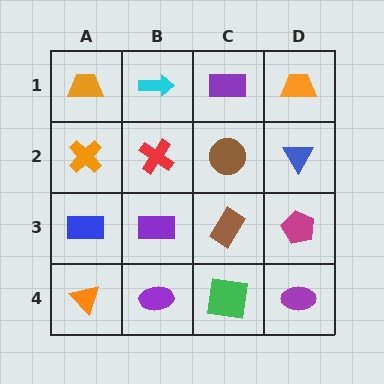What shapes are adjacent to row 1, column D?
A blue triangle (row 2, column D), a purple rectangle (row 1, column C).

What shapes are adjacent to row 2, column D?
An orange trapezoid (row 1, column D), a magenta pentagon (row 3, column D), a brown circle (row 2, column C).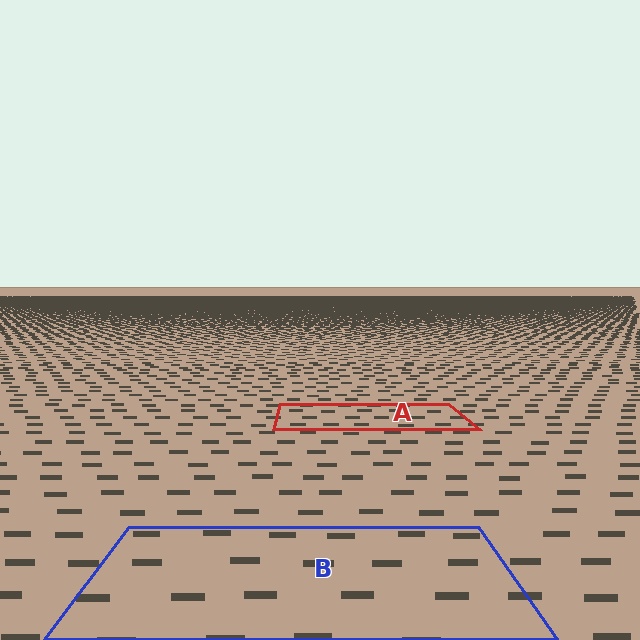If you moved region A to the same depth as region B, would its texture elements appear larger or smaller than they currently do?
They would appear larger. At a closer depth, the same texture elements are projected at a bigger on-screen size.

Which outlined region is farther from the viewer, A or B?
Region A is farther from the viewer — the texture elements inside it appear smaller and more densely packed.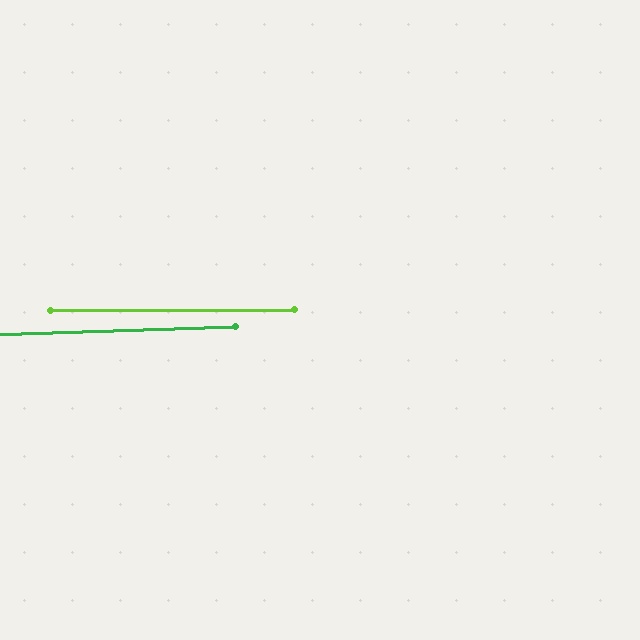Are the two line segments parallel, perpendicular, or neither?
Parallel — their directions differ by only 1.9°.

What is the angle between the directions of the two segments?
Approximately 2 degrees.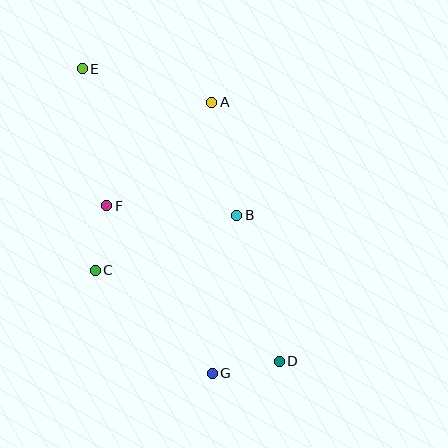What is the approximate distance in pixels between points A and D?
The distance between A and D is approximately 267 pixels.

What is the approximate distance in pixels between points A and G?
The distance between A and G is approximately 271 pixels.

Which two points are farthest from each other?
Points D and E are farthest from each other.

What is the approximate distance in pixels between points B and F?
The distance between B and F is approximately 130 pixels.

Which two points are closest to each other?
Points C and F are closest to each other.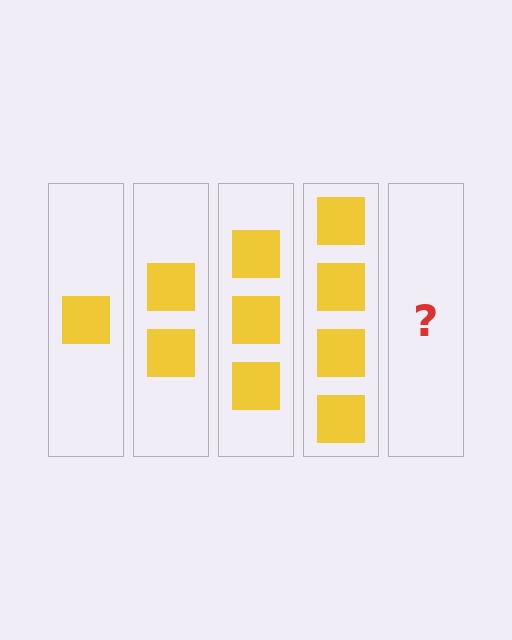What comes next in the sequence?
The next element should be 5 squares.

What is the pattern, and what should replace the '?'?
The pattern is that each step adds one more square. The '?' should be 5 squares.